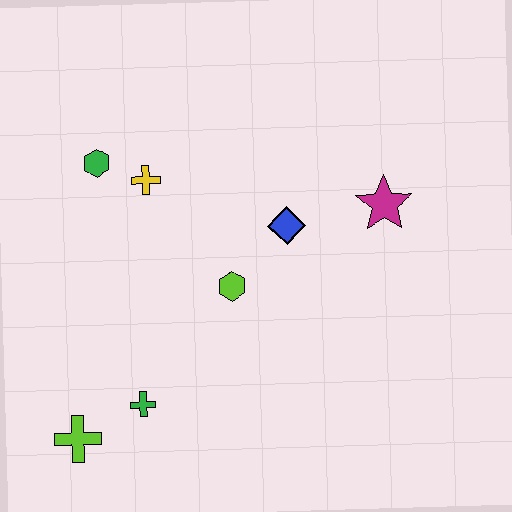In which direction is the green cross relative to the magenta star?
The green cross is to the left of the magenta star.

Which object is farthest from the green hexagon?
The magenta star is farthest from the green hexagon.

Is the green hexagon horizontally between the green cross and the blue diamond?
No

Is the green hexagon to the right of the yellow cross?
No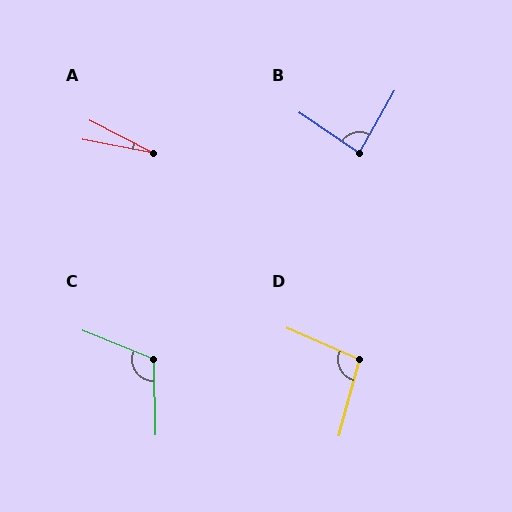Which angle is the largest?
C, at approximately 113 degrees.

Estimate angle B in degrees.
Approximately 85 degrees.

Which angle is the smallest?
A, at approximately 16 degrees.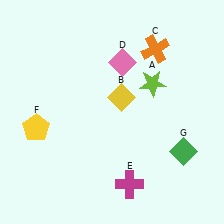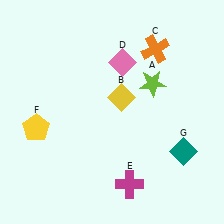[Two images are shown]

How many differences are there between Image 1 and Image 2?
There is 1 difference between the two images.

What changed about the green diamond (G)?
In Image 1, G is green. In Image 2, it changed to teal.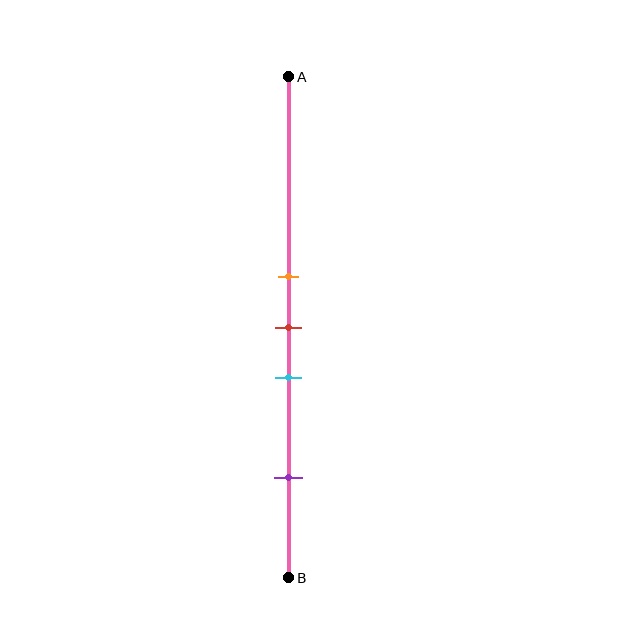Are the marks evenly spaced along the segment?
No, the marks are not evenly spaced.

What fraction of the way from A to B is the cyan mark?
The cyan mark is approximately 60% (0.6) of the way from A to B.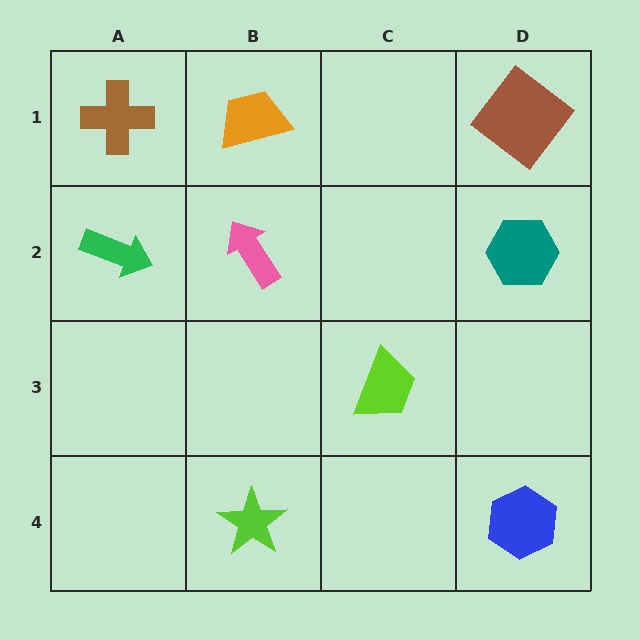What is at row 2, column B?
A pink arrow.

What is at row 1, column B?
An orange trapezoid.